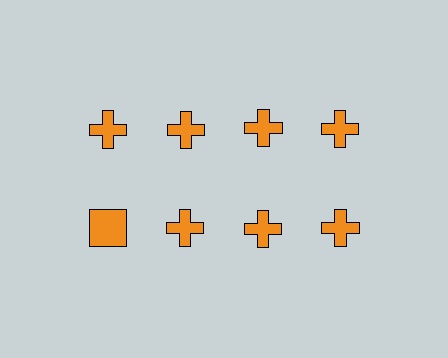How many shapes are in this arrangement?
There are 8 shapes arranged in a grid pattern.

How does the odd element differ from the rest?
It has a different shape: square instead of cross.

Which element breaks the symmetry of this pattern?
The orange square in the second row, leftmost column breaks the symmetry. All other shapes are orange crosses.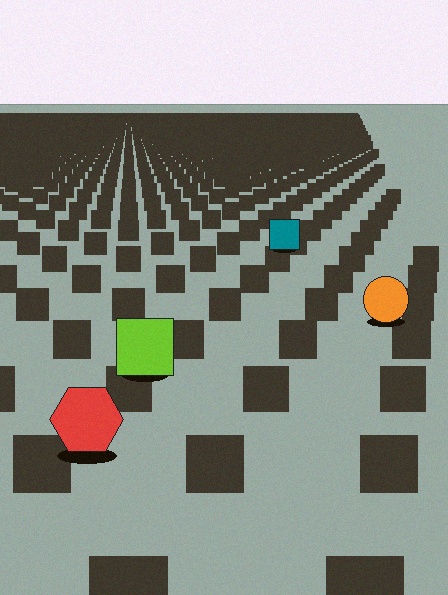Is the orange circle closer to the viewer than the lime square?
No. The lime square is closer — you can tell from the texture gradient: the ground texture is coarser near it.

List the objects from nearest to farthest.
From nearest to farthest: the red hexagon, the lime square, the orange circle, the teal square.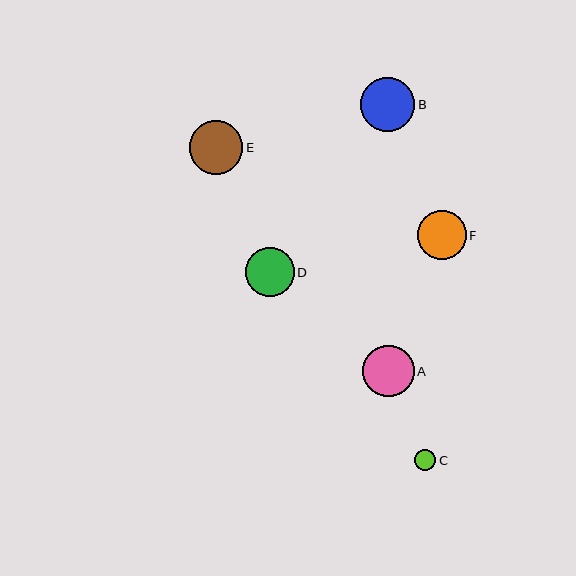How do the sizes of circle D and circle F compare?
Circle D and circle F are approximately the same size.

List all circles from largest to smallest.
From largest to smallest: B, E, A, D, F, C.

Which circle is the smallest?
Circle C is the smallest with a size of approximately 21 pixels.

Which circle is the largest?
Circle B is the largest with a size of approximately 54 pixels.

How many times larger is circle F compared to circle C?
Circle F is approximately 2.3 times the size of circle C.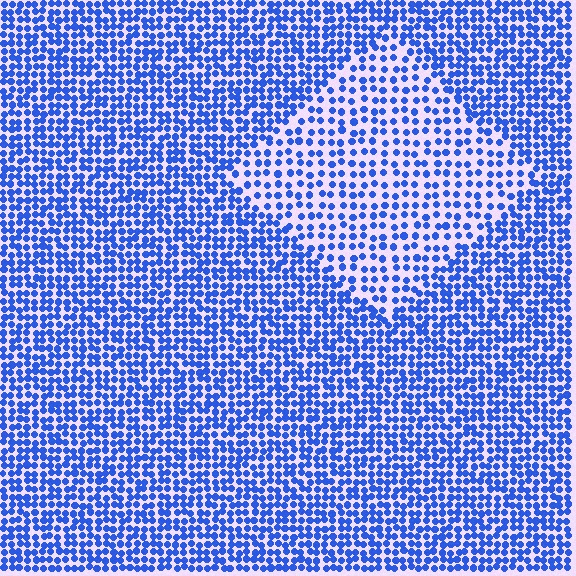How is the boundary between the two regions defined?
The boundary is defined by a change in element density (approximately 1.8x ratio). All elements are the same color, size, and shape.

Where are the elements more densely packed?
The elements are more densely packed outside the diamond boundary.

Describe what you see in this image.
The image contains small blue elements arranged at two different densities. A diamond-shaped region is visible where the elements are less densely packed than the surrounding area.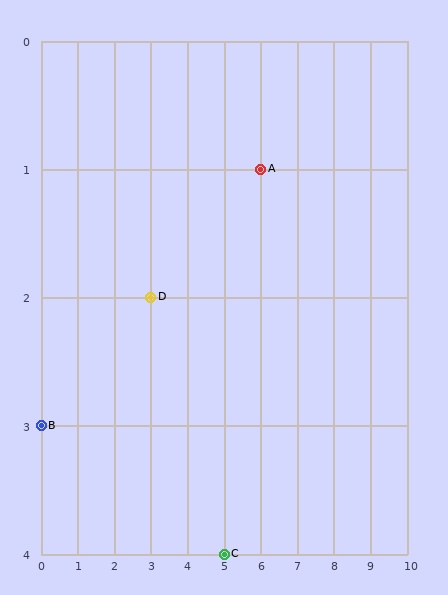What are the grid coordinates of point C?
Point C is at grid coordinates (5, 4).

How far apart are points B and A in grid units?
Points B and A are 6 columns and 2 rows apart (about 6.3 grid units diagonally).